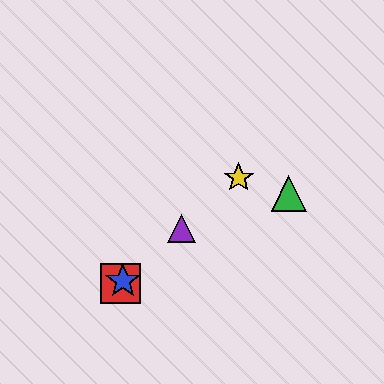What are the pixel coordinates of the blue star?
The blue star is at (123, 281).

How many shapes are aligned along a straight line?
4 shapes (the red square, the blue star, the yellow star, the purple triangle) are aligned along a straight line.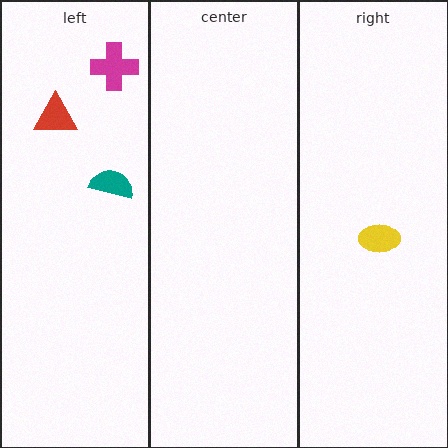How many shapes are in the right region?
1.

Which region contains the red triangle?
The left region.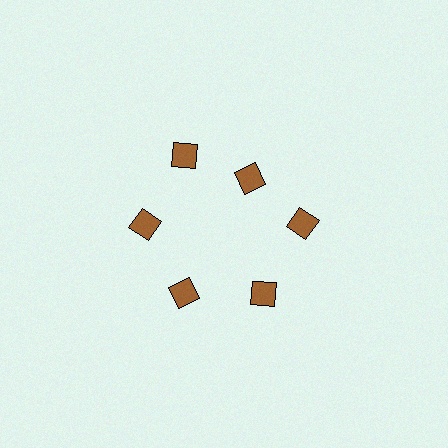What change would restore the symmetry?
The symmetry would be restored by moving it outward, back onto the ring so that all 6 diamonds sit at equal angles and equal distance from the center.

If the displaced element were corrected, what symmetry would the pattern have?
It would have 6-fold rotational symmetry — the pattern would map onto itself every 60 degrees.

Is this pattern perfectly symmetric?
No. The 6 brown diamonds are arranged in a ring, but one element near the 1 o'clock position is pulled inward toward the center, breaking the 6-fold rotational symmetry.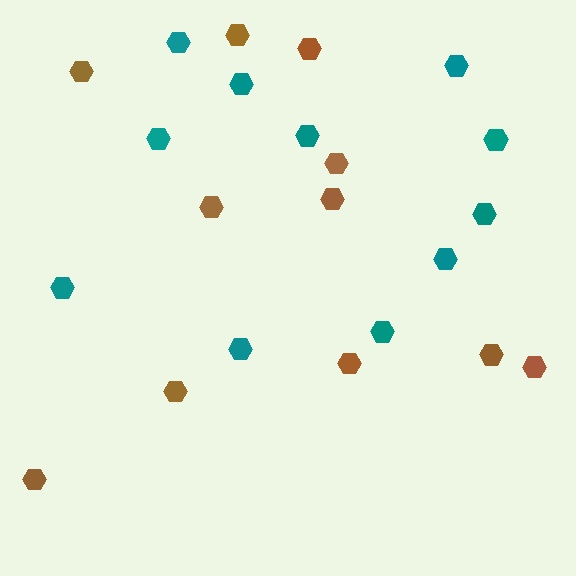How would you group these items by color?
There are 2 groups: one group of teal hexagons (11) and one group of brown hexagons (11).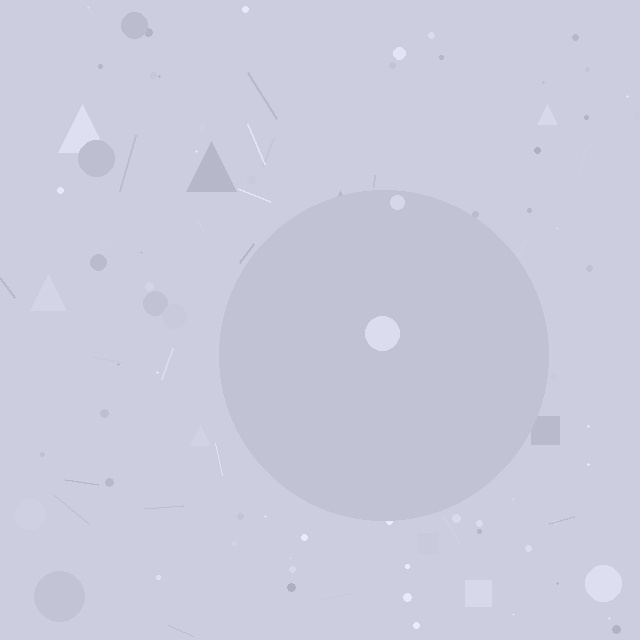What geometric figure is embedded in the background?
A circle is embedded in the background.